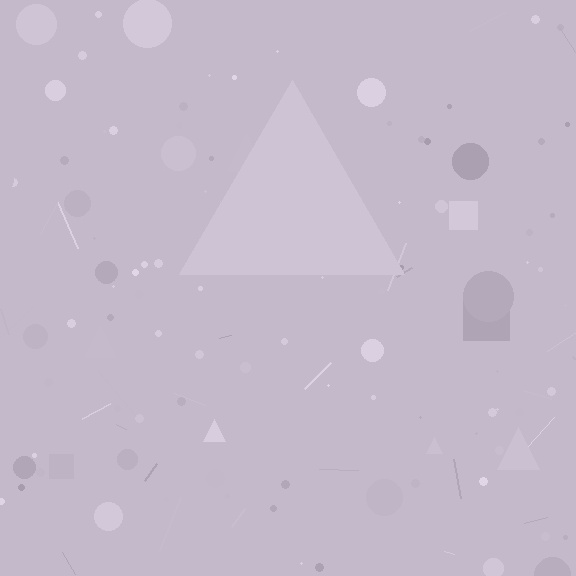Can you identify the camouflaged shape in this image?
The camouflaged shape is a triangle.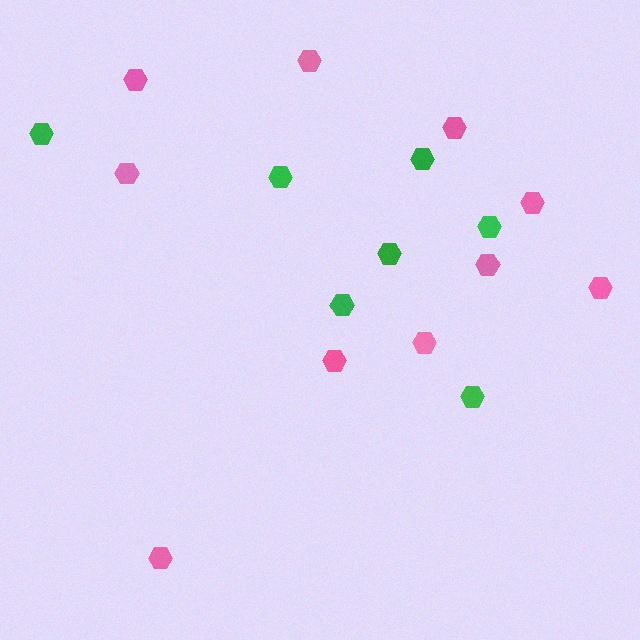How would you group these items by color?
There are 2 groups: one group of pink hexagons (10) and one group of green hexagons (7).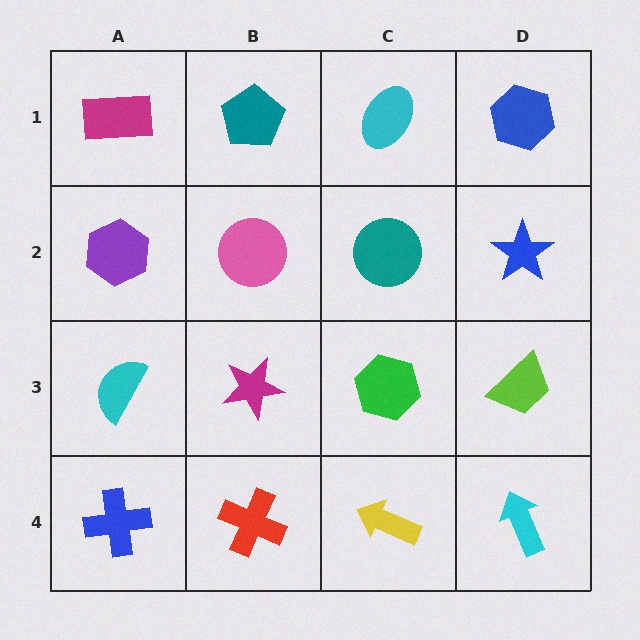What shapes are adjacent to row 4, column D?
A lime trapezoid (row 3, column D), a yellow arrow (row 4, column C).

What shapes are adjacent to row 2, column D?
A blue hexagon (row 1, column D), a lime trapezoid (row 3, column D), a teal circle (row 2, column C).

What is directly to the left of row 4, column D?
A yellow arrow.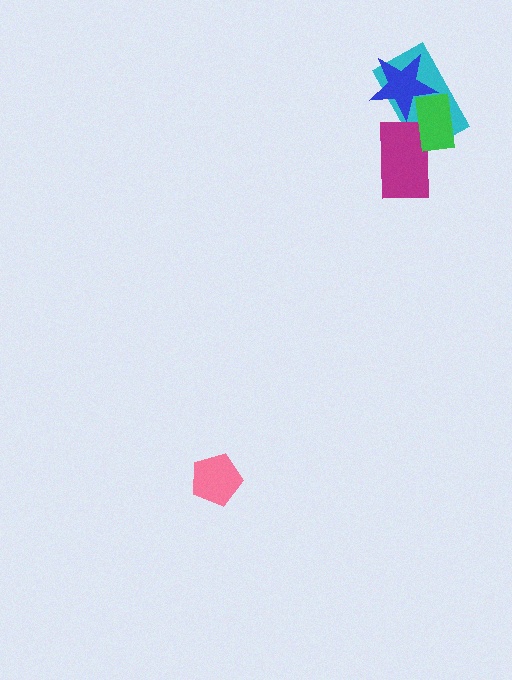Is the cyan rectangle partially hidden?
Yes, it is partially covered by another shape.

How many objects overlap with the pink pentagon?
0 objects overlap with the pink pentagon.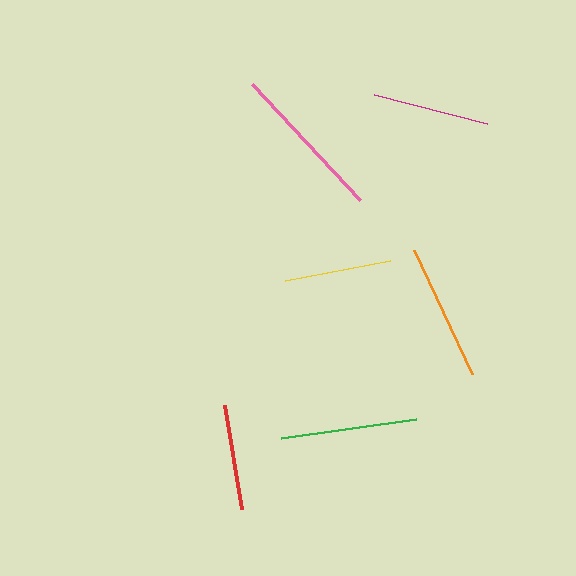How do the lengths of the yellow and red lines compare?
The yellow and red lines are approximately the same length.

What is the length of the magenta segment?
The magenta segment is approximately 116 pixels long.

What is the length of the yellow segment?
The yellow segment is approximately 106 pixels long.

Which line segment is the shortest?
The red line is the shortest at approximately 105 pixels.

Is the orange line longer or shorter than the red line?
The orange line is longer than the red line.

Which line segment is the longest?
The pink line is the longest at approximately 158 pixels.